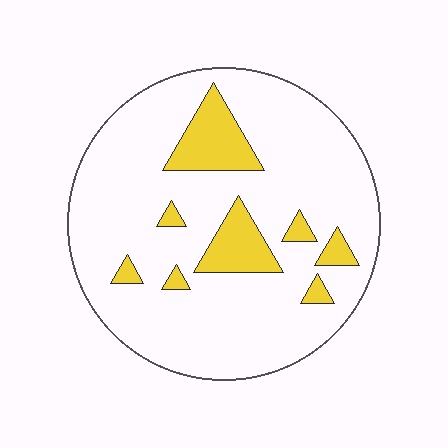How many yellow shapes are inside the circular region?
8.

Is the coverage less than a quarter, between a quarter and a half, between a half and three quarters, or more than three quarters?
Less than a quarter.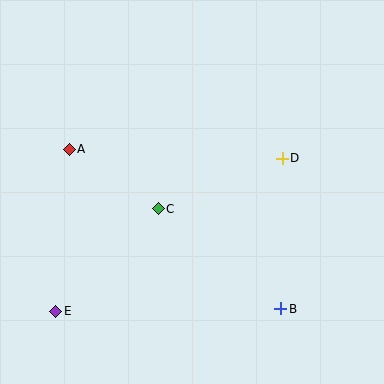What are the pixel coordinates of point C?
Point C is at (158, 209).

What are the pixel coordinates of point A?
Point A is at (69, 149).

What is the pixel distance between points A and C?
The distance between A and C is 107 pixels.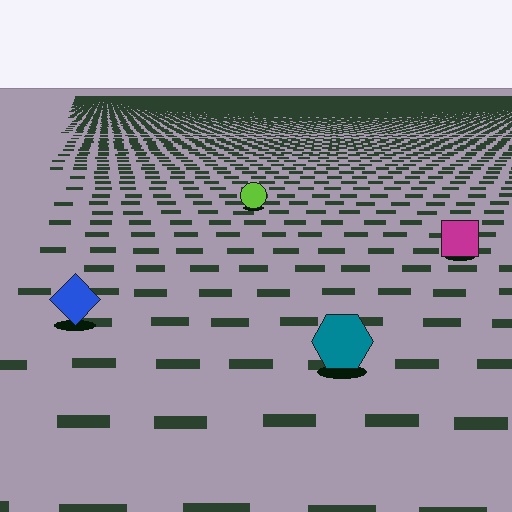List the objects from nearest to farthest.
From nearest to farthest: the teal hexagon, the blue diamond, the magenta square, the lime circle.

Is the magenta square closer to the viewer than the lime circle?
Yes. The magenta square is closer — you can tell from the texture gradient: the ground texture is coarser near it.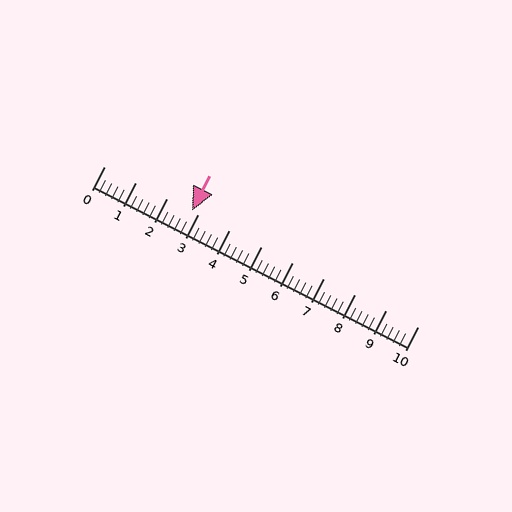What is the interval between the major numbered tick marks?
The major tick marks are spaced 1 units apart.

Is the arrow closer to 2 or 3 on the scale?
The arrow is closer to 3.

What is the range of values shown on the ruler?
The ruler shows values from 0 to 10.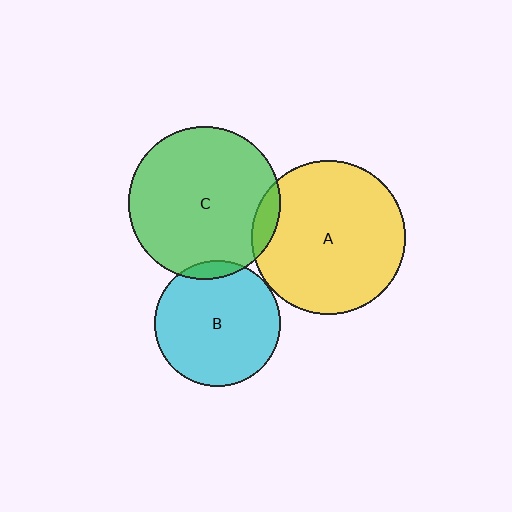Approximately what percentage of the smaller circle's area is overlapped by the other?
Approximately 5%.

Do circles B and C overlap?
Yes.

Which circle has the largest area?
Circle A (yellow).